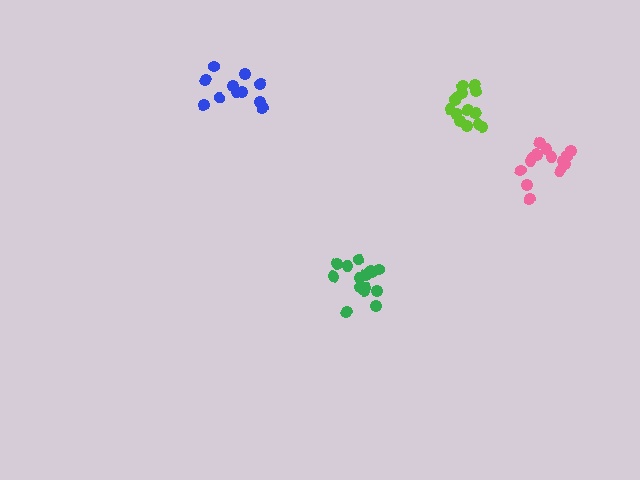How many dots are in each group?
Group 1: 14 dots, Group 2: 11 dots, Group 3: 15 dots, Group 4: 14 dots (54 total).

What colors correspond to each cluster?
The clusters are colored: lime, blue, green, pink.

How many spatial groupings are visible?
There are 4 spatial groupings.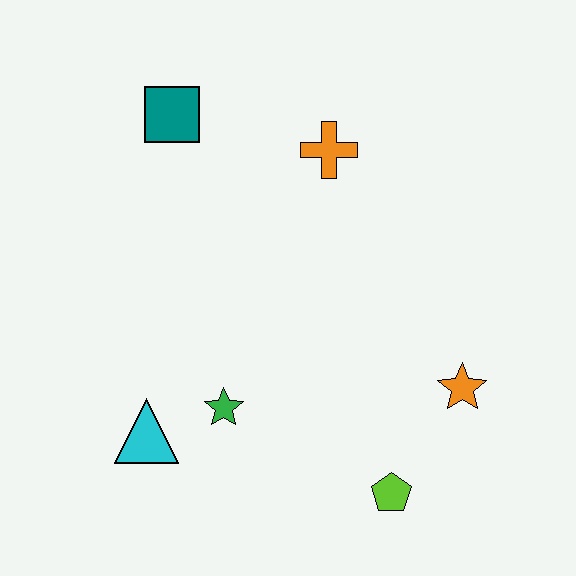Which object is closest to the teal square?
The orange cross is closest to the teal square.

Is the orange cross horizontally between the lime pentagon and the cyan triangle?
Yes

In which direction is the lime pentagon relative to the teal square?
The lime pentagon is below the teal square.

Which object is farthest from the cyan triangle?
The orange cross is farthest from the cyan triangle.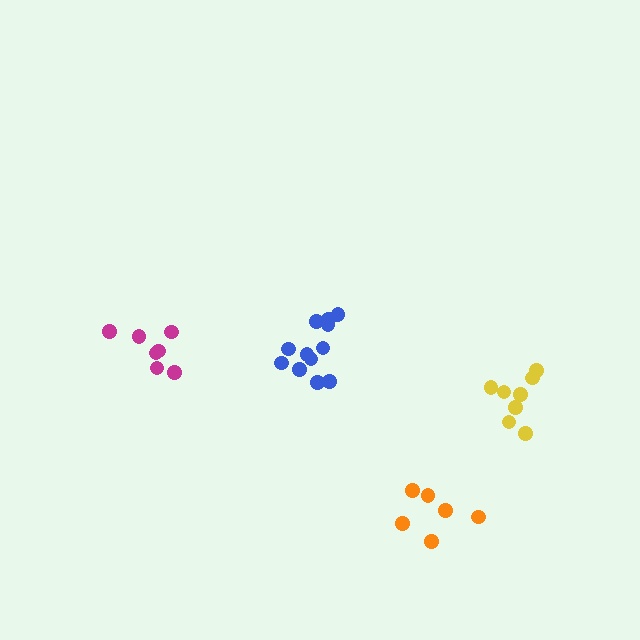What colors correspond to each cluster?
The clusters are colored: yellow, blue, orange, magenta.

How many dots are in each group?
Group 1: 8 dots, Group 2: 12 dots, Group 3: 6 dots, Group 4: 7 dots (33 total).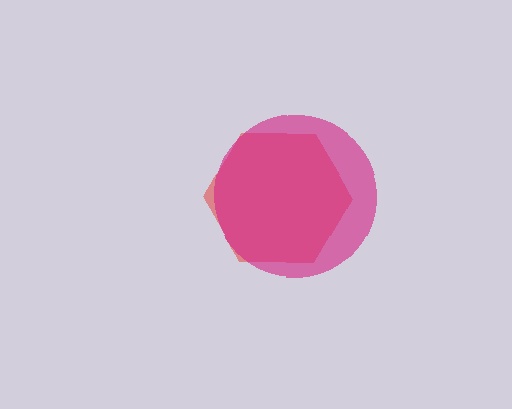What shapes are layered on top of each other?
The layered shapes are: a red hexagon, a magenta circle.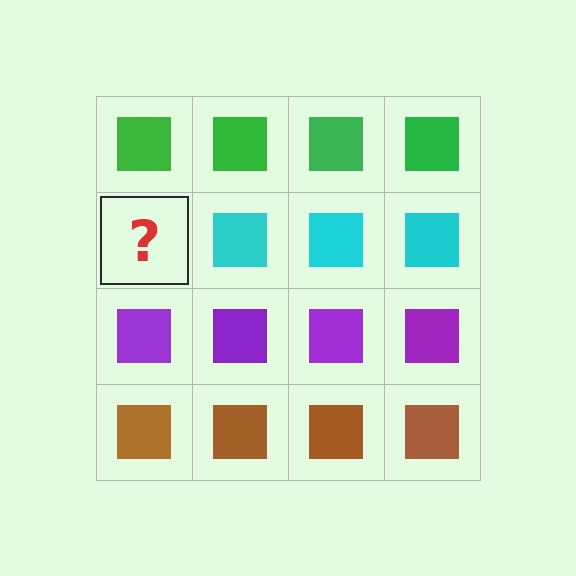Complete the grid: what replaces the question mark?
The question mark should be replaced with a cyan square.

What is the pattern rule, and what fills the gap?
The rule is that each row has a consistent color. The gap should be filled with a cyan square.